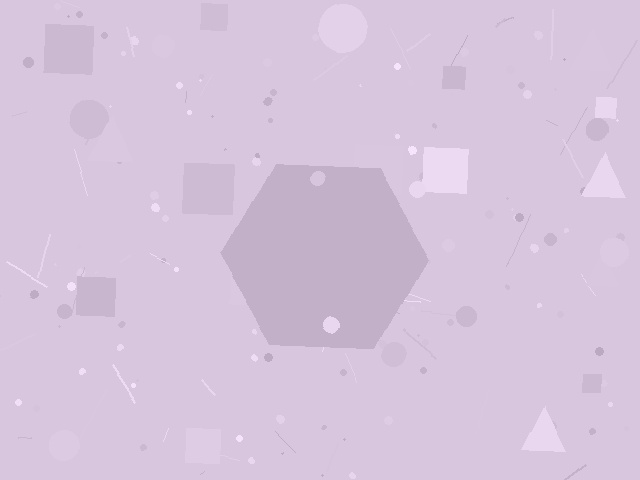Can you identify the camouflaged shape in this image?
The camouflaged shape is a hexagon.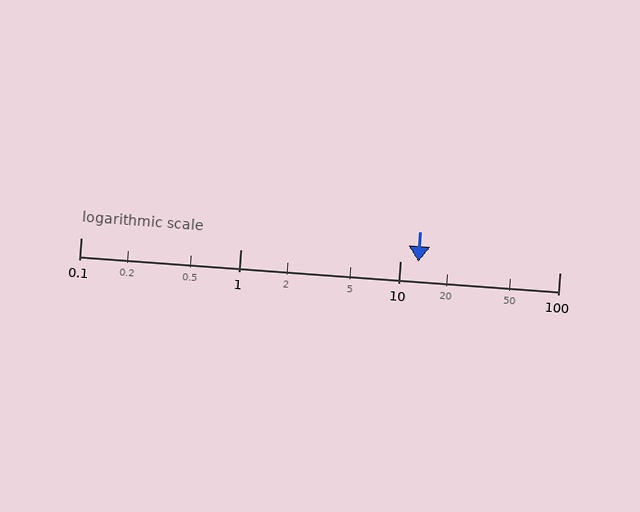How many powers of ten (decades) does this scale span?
The scale spans 3 decades, from 0.1 to 100.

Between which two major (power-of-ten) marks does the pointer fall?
The pointer is between 10 and 100.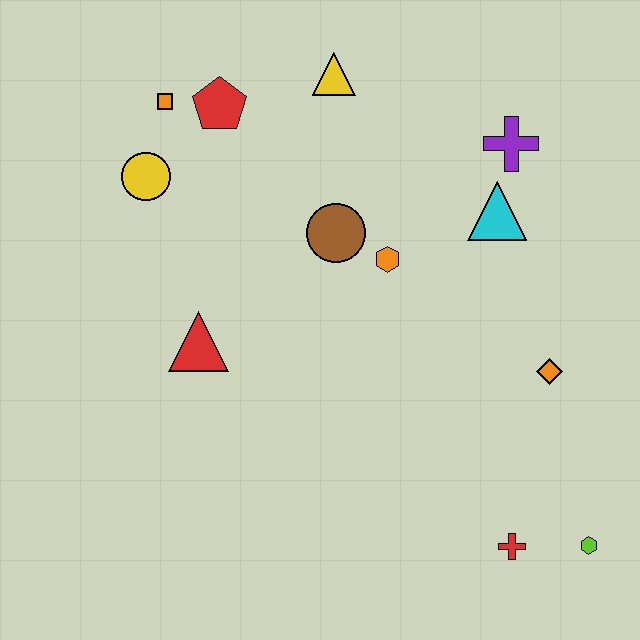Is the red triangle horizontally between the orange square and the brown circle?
Yes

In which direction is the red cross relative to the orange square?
The red cross is below the orange square.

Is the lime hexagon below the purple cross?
Yes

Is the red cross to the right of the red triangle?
Yes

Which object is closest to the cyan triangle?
The purple cross is closest to the cyan triangle.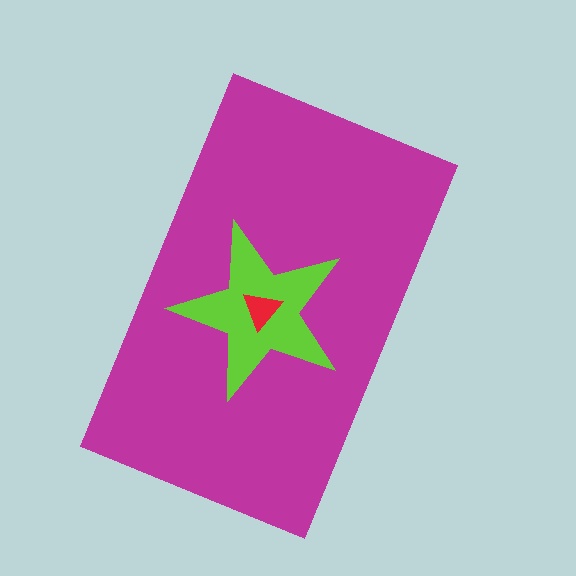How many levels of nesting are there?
3.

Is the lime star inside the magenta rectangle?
Yes.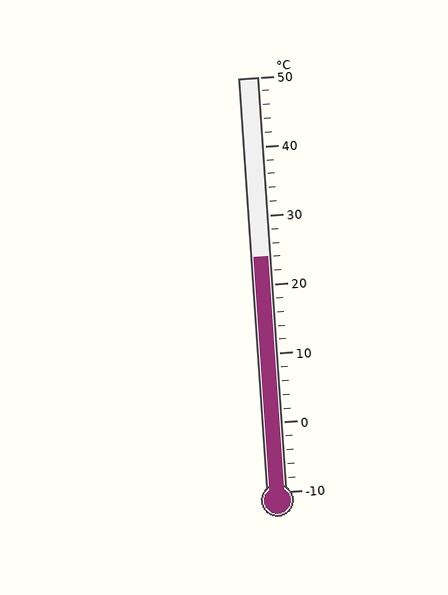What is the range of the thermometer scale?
The thermometer scale ranges from -10°C to 50°C.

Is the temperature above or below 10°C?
The temperature is above 10°C.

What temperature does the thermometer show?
The thermometer shows approximately 24°C.